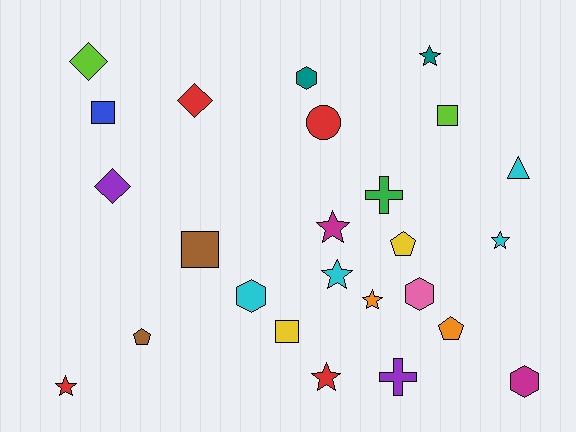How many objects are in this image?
There are 25 objects.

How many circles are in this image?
There is 1 circle.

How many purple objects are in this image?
There are 2 purple objects.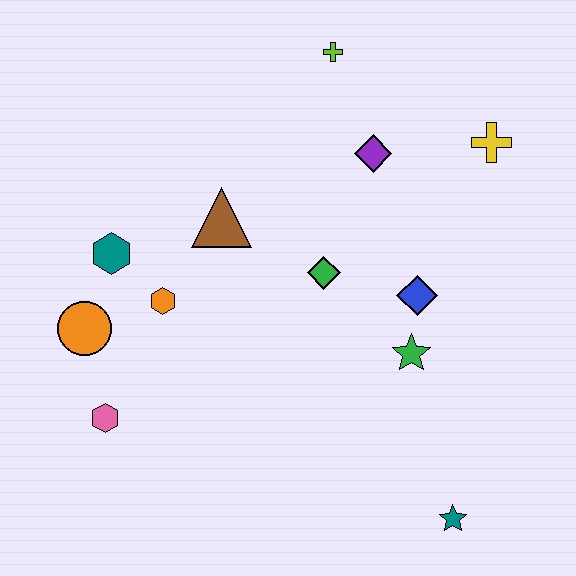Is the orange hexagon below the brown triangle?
Yes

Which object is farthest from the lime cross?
The teal star is farthest from the lime cross.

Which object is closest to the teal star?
The green star is closest to the teal star.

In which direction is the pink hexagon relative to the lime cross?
The pink hexagon is below the lime cross.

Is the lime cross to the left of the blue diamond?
Yes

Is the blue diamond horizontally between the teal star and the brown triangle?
Yes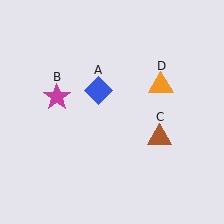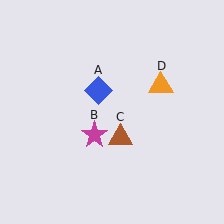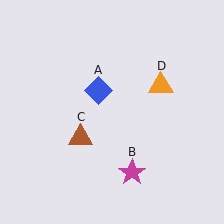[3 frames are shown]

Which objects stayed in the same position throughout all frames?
Blue diamond (object A) and orange triangle (object D) remained stationary.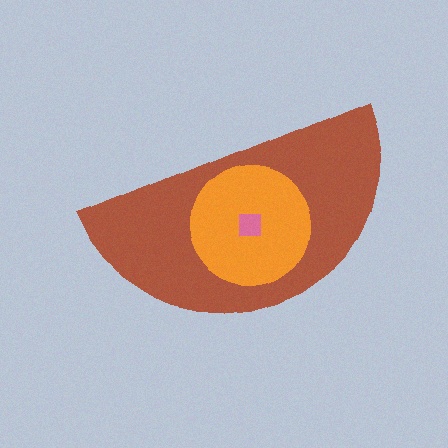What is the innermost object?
The pink square.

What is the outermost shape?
The brown semicircle.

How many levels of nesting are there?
3.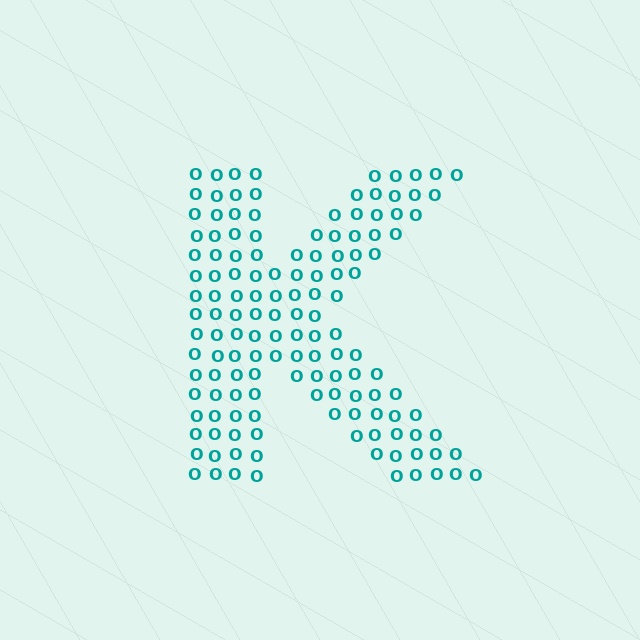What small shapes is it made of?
It is made of small letter O's.